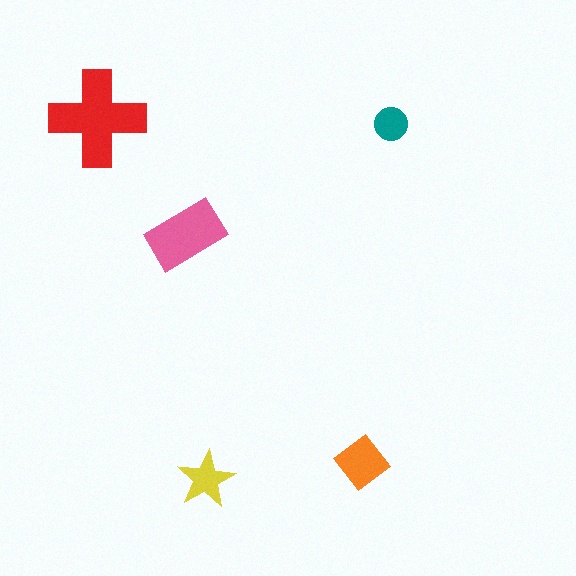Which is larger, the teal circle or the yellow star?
The yellow star.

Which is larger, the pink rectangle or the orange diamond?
The pink rectangle.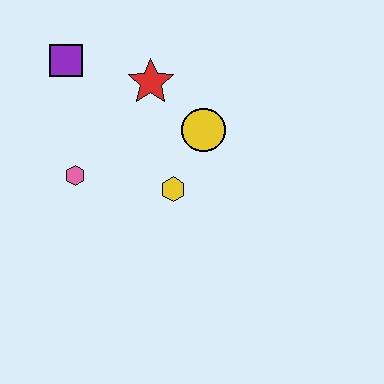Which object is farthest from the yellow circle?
The purple square is farthest from the yellow circle.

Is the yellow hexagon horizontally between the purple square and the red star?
No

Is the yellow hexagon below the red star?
Yes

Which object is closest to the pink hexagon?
The yellow hexagon is closest to the pink hexagon.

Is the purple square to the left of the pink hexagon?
Yes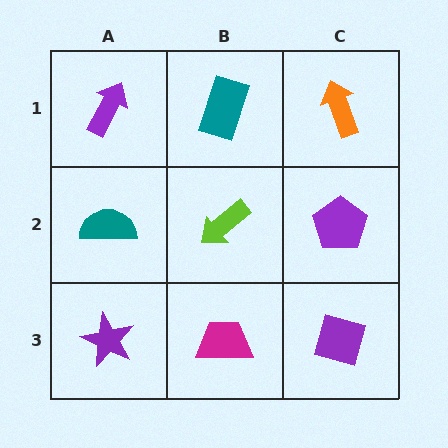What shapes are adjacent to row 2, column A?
A purple arrow (row 1, column A), a purple star (row 3, column A), a lime arrow (row 2, column B).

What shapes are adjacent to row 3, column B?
A lime arrow (row 2, column B), a purple star (row 3, column A), a purple diamond (row 3, column C).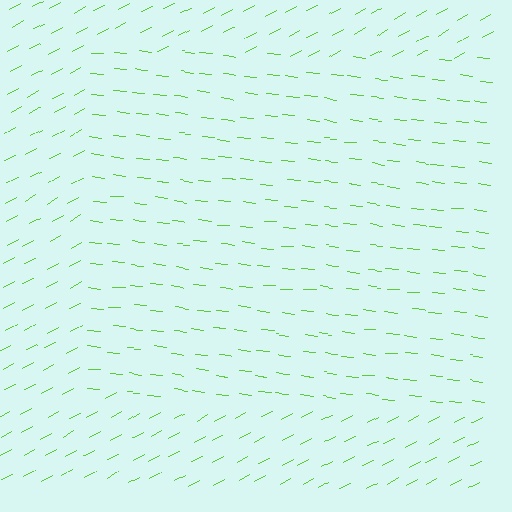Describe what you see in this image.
The image is filled with small lime line segments. A rectangle region in the image has lines oriented differently from the surrounding lines, creating a visible texture boundary.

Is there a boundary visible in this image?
Yes, there is a texture boundary formed by a change in line orientation.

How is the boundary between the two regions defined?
The boundary is defined purely by a change in line orientation (approximately 35 degrees difference). All lines are the same color and thickness.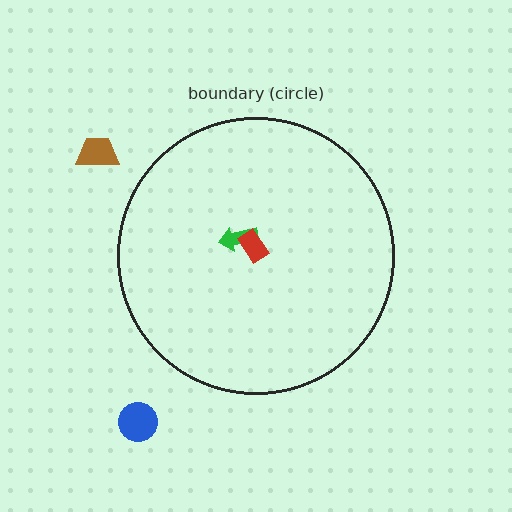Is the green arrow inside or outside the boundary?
Inside.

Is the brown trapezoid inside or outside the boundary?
Outside.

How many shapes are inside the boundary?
2 inside, 2 outside.